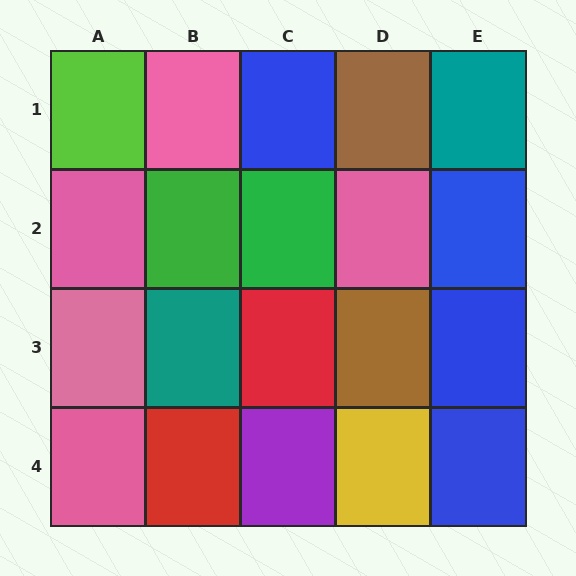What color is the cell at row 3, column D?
Brown.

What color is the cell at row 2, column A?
Pink.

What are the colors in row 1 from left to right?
Lime, pink, blue, brown, teal.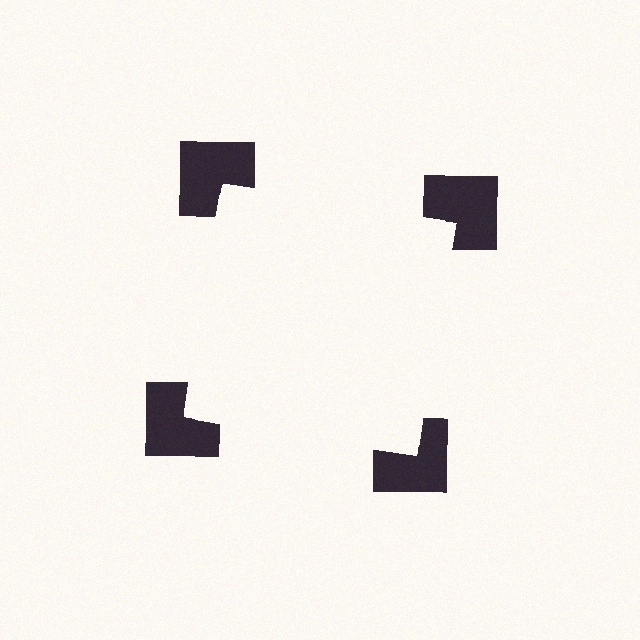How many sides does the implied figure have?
4 sides.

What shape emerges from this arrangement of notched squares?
An illusory square — its edges are inferred from the aligned wedge cuts in the notched squares, not physically drawn.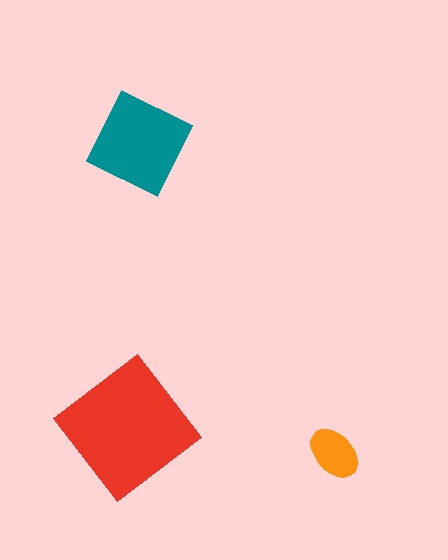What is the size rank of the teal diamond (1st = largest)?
2nd.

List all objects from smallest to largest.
The orange ellipse, the teal diamond, the red diamond.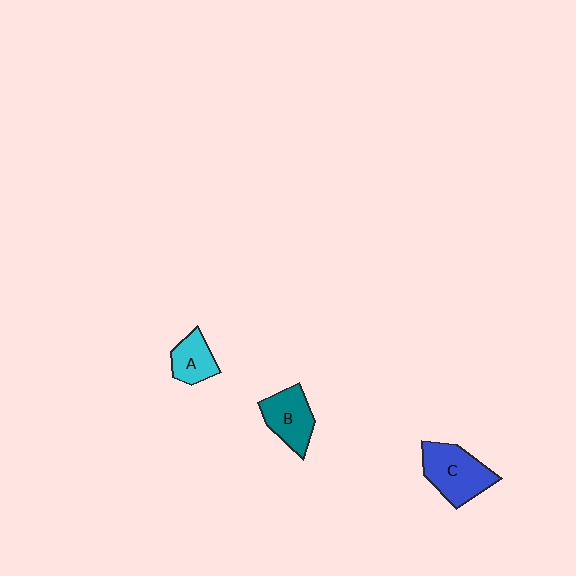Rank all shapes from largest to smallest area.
From largest to smallest: C (blue), B (teal), A (cyan).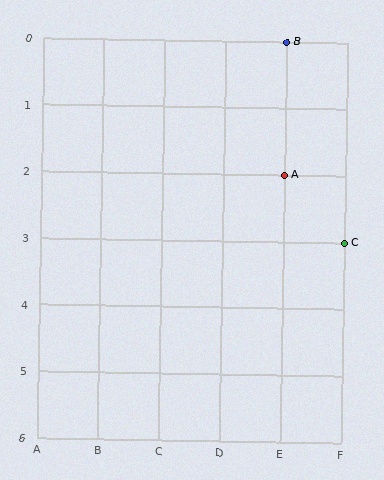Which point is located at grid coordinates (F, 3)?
Point C is at (F, 3).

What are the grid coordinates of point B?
Point B is at grid coordinates (E, 0).